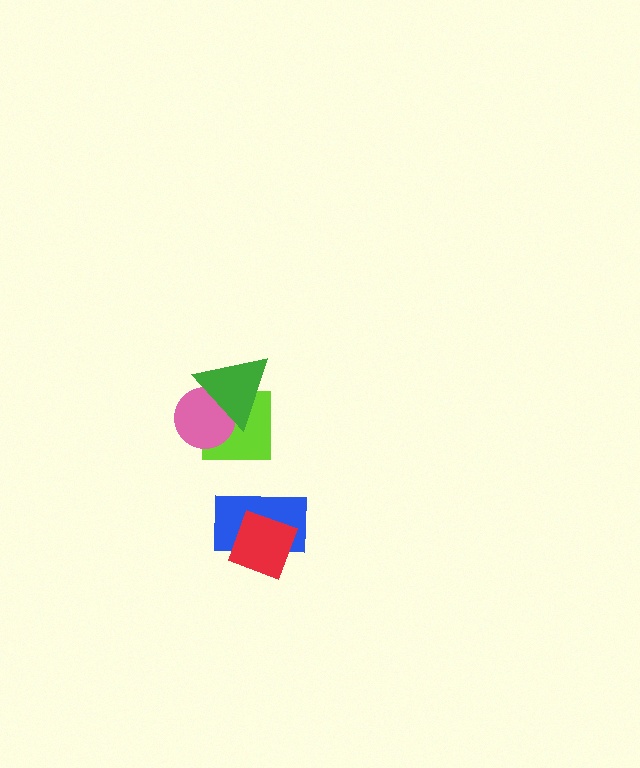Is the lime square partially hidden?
Yes, it is partially covered by another shape.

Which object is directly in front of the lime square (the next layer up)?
The pink circle is directly in front of the lime square.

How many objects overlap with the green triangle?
2 objects overlap with the green triangle.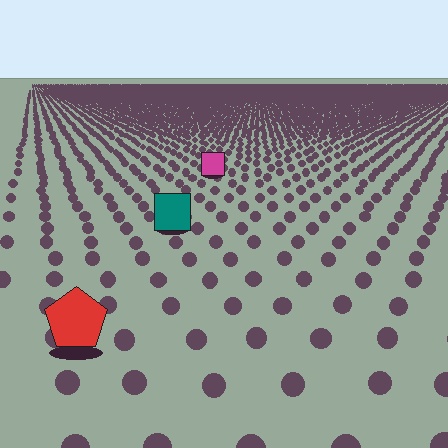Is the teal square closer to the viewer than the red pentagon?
No. The red pentagon is closer — you can tell from the texture gradient: the ground texture is coarser near it.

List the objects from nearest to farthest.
From nearest to farthest: the red pentagon, the teal square, the magenta square.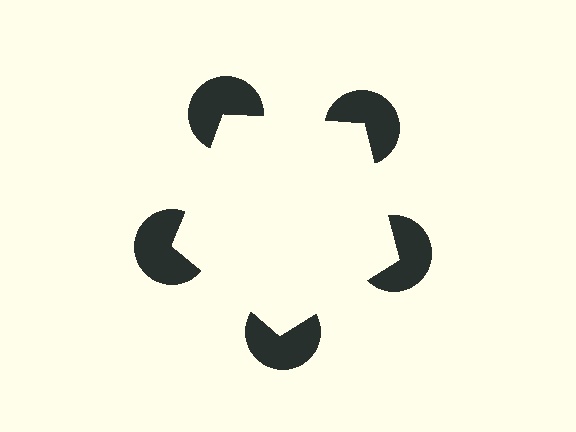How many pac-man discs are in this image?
There are 5 — one at each vertex of the illusory pentagon.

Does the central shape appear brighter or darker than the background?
It typically appears slightly brighter than the background, even though no actual brightness change is drawn.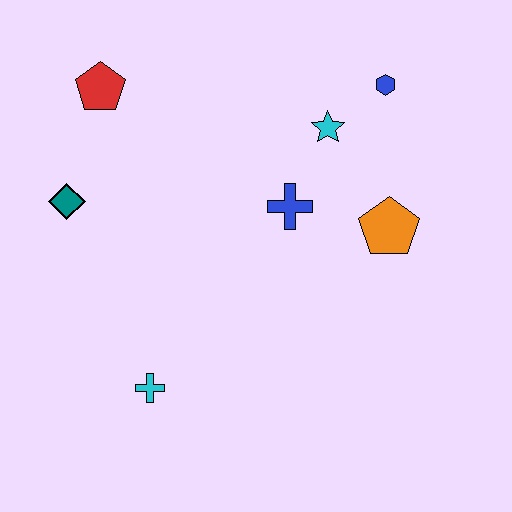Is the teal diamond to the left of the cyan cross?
Yes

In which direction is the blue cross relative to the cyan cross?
The blue cross is above the cyan cross.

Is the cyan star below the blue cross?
No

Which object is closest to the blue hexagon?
The cyan star is closest to the blue hexagon.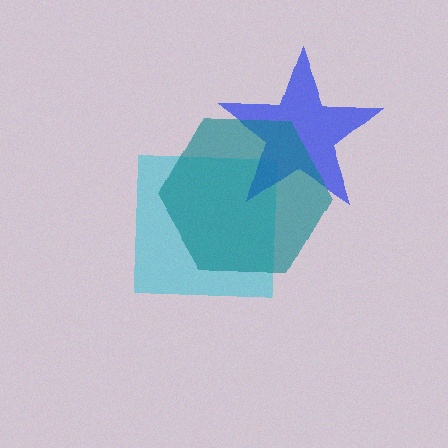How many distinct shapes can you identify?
There are 3 distinct shapes: a cyan square, a blue star, a teal hexagon.